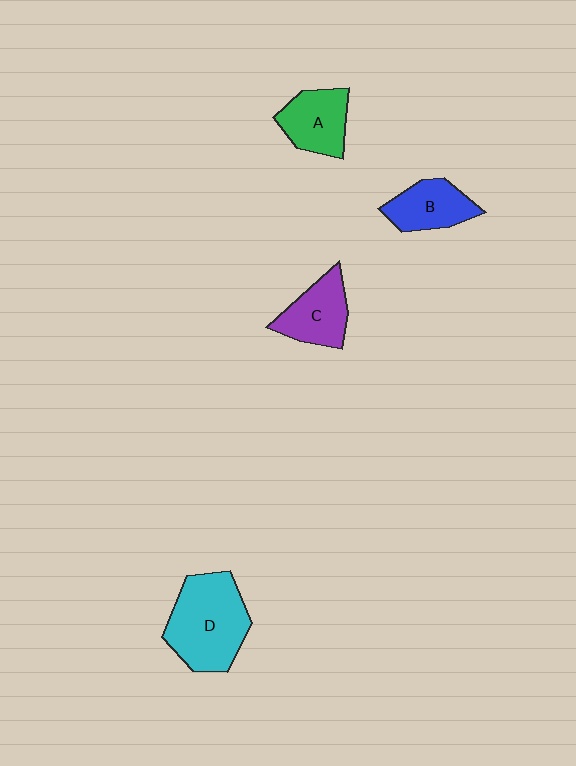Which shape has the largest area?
Shape D (cyan).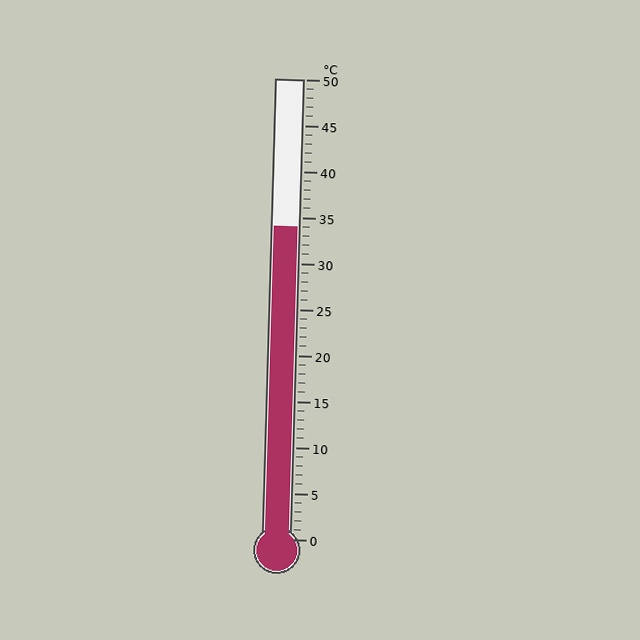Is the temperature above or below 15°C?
The temperature is above 15°C.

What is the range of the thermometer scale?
The thermometer scale ranges from 0°C to 50°C.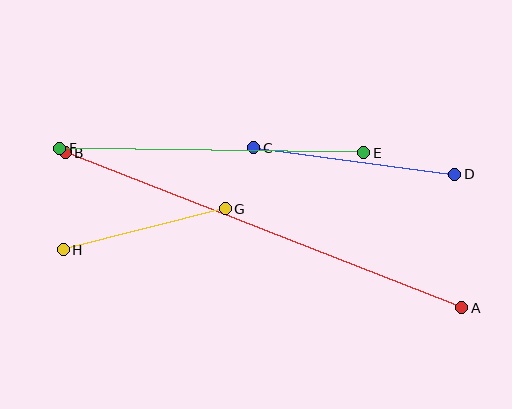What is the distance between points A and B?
The distance is approximately 426 pixels.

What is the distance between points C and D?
The distance is approximately 202 pixels.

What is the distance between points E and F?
The distance is approximately 304 pixels.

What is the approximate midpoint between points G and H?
The midpoint is at approximately (144, 229) pixels.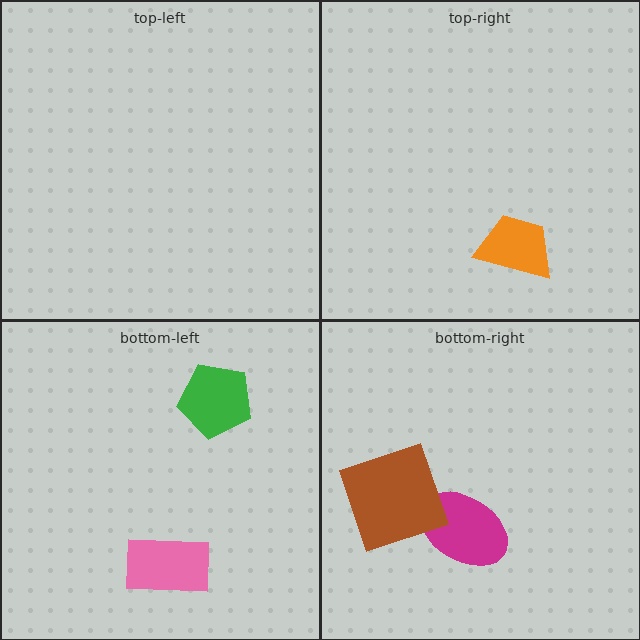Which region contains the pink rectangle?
The bottom-left region.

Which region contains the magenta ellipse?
The bottom-right region.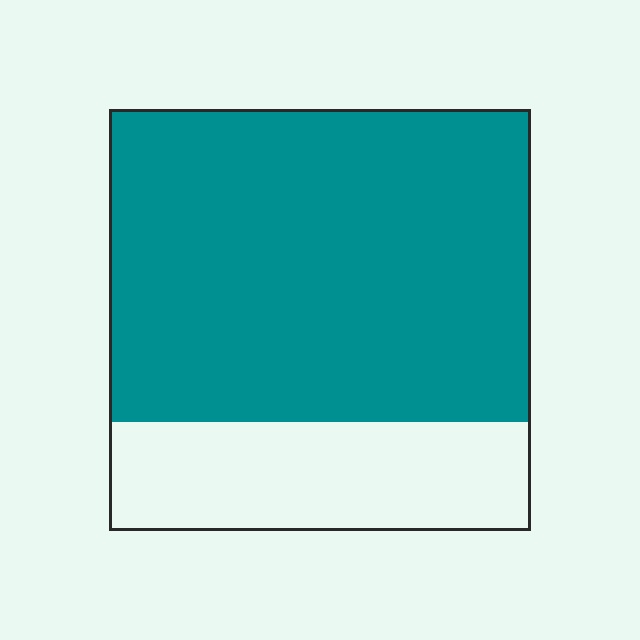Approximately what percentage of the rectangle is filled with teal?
Approximately 75%.